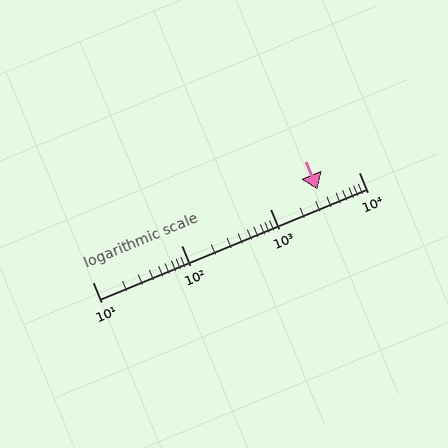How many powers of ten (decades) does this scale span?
The scale spans 3 decades, from 10 to 10000.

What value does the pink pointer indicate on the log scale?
The pointer indicates approximately 3400.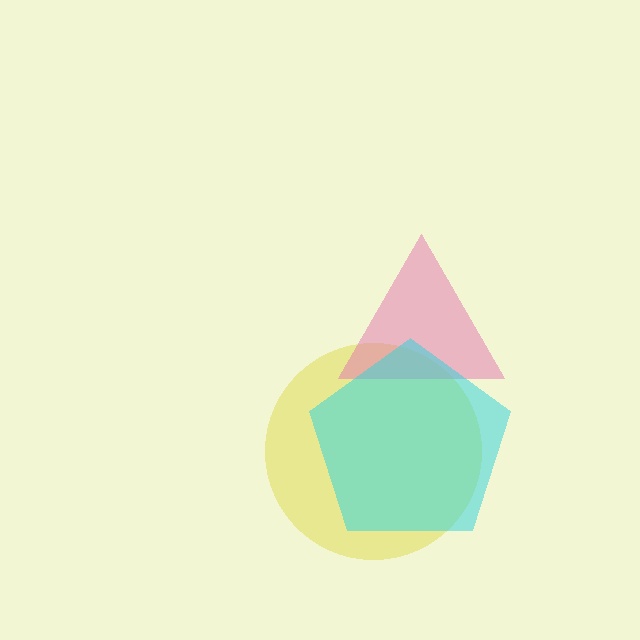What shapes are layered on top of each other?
The layered shapes are: a yellow circle, a pink triangle, a cyan pentagon.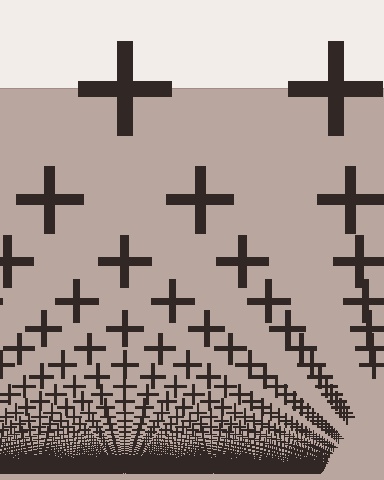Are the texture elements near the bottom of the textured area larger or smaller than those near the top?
Smaller. The gradient is inverted — elements near the bottom are smaller and denser.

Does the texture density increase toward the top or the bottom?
Density increases toward the bottom.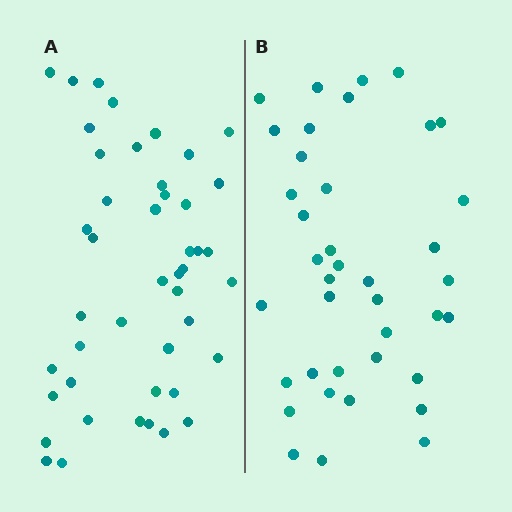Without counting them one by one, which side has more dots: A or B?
Region A (the left region) has more dots.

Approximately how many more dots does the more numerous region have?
Region A has about 6 more dots than region B.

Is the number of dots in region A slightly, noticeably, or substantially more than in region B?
Region A has only slightly more — the two regions are fairly close. The ratio is roughly 1.2 to 1.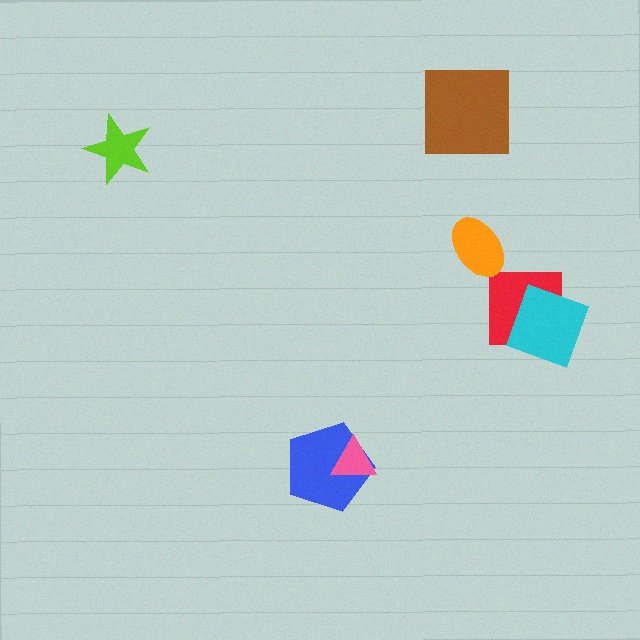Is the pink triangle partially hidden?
No, no other shape covers it.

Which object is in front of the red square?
The cyan diamond is in front of the red square.